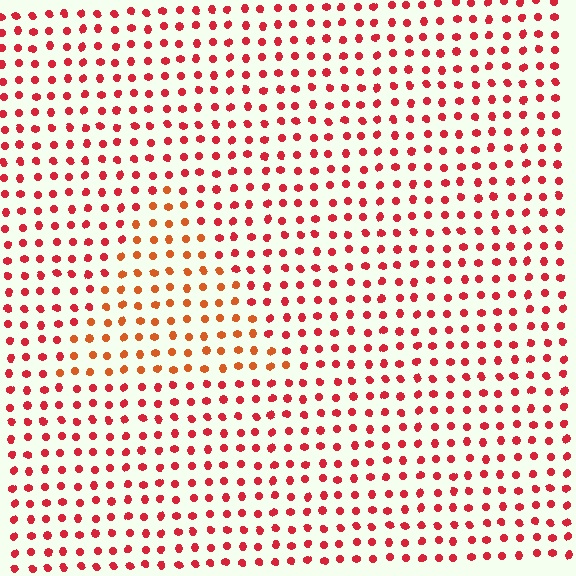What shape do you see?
I see a triangle.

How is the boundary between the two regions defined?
The boundary is defined purely by a slight shift in hue (about 26 degrees). Spacing, size, and orientation are identical on both sides.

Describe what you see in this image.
The image is filled with small red elements in a uniform arrangement. A triangle-shaped region is visible where the elements are tinted to a slightly different hue, forming a subtle color boundary.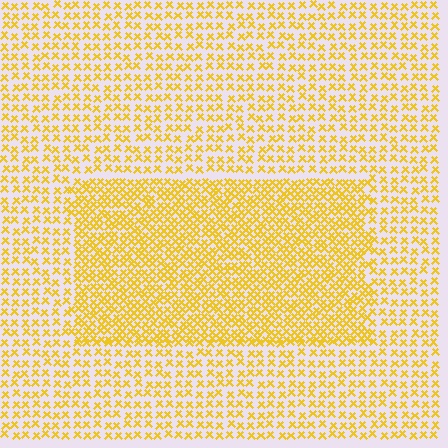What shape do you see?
I see a rectangle.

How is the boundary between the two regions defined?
The boundary is defined by a change in element density (approximately 1.9x ratio). All elements are the same color, size, and shape.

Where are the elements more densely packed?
The elements are more densely packed inside the rectangle boundary.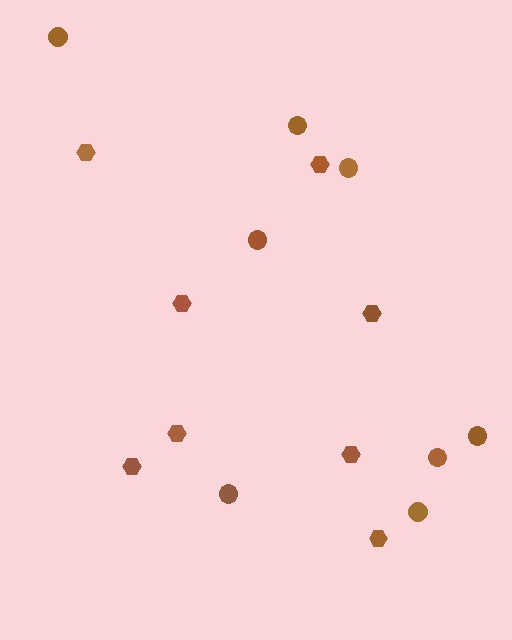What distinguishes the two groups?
There are 2 groups: one group of hexagons (8) and one group of circles (8).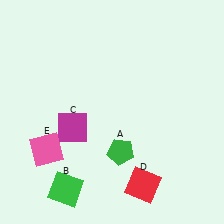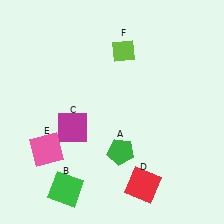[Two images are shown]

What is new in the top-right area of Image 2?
A lime diamond (F) was added in the top-right area of Image 2.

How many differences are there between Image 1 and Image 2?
There is 1 difference between the two images.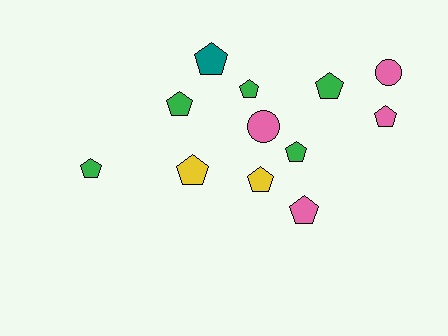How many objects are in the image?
There are 12 objects.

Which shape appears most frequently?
Pentagon, with 10 objects.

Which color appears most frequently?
Green, with 5 objects.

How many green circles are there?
There are no green circles.